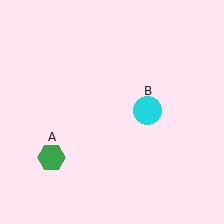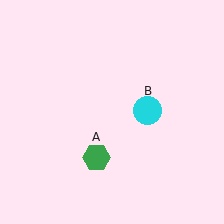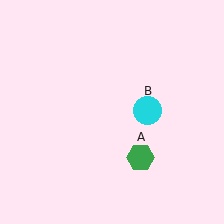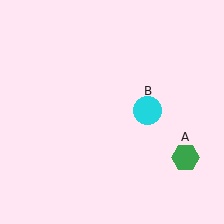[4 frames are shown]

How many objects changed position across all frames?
1 object changed position: green hexagon (object A).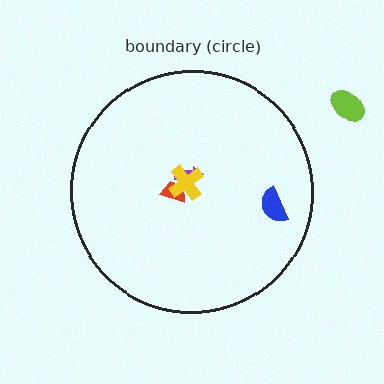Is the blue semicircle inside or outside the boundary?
Inside.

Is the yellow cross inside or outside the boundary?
Inside.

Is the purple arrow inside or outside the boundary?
Inside.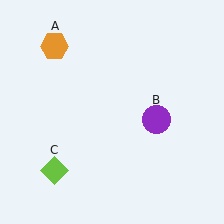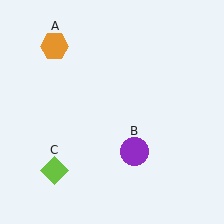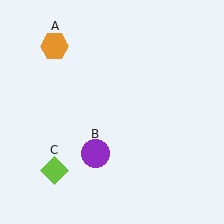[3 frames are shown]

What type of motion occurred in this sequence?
The purple circle (object B) rotated clockwise around the center of the scene.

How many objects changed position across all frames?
1 object changed position: purple circle (object B).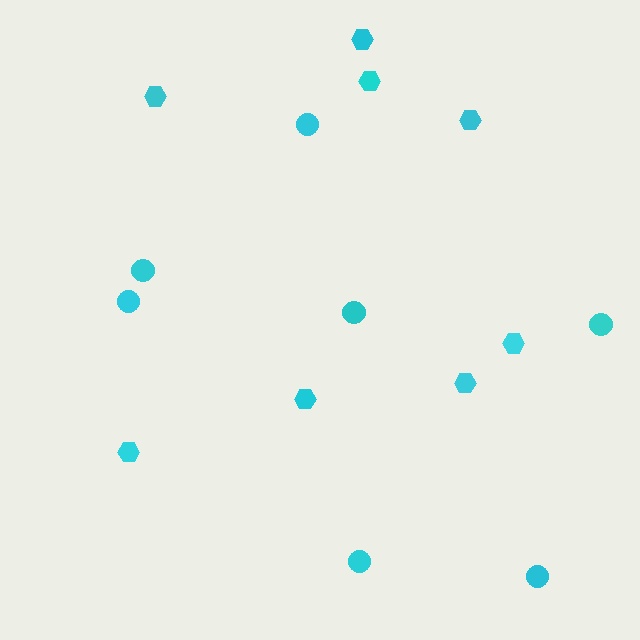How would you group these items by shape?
There are 2 groups: one group of hexagons (8) and one group of circles (7).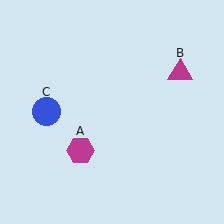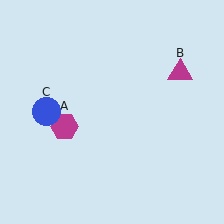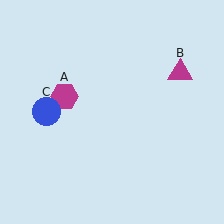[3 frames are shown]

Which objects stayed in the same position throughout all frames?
Magenta triangle (object B) and blue circle (object C) remained stationary.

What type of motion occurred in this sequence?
The magenta hexagon (object A) rotated clockwise around the center of the scene.